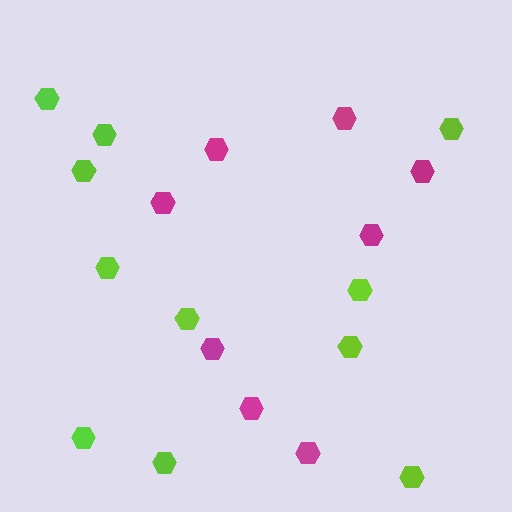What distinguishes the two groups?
There are 2 groups: one group of magenta hexagons (8) and one group of lime hexagons (11).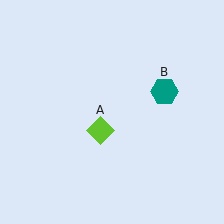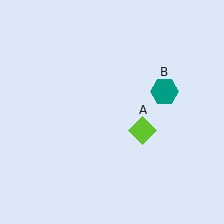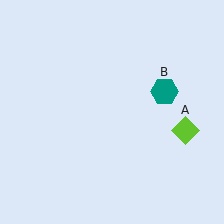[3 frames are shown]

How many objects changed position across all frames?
1 object changed position: lime diamond (object A).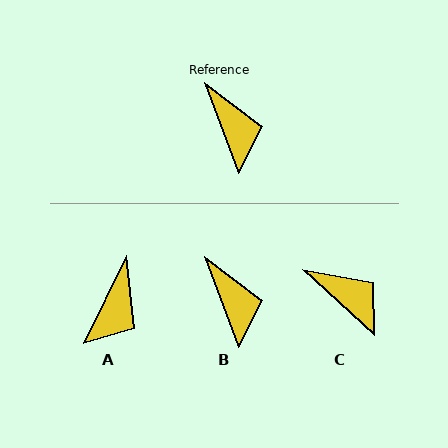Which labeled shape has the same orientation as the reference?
B.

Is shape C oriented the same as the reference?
No, it is off by about 27 degrees.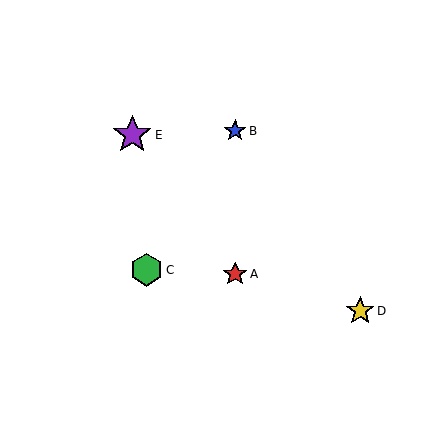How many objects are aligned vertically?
2 objects (A, B) are aligned vertically.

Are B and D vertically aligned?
No, B is at x≈235 and D is at x≈360.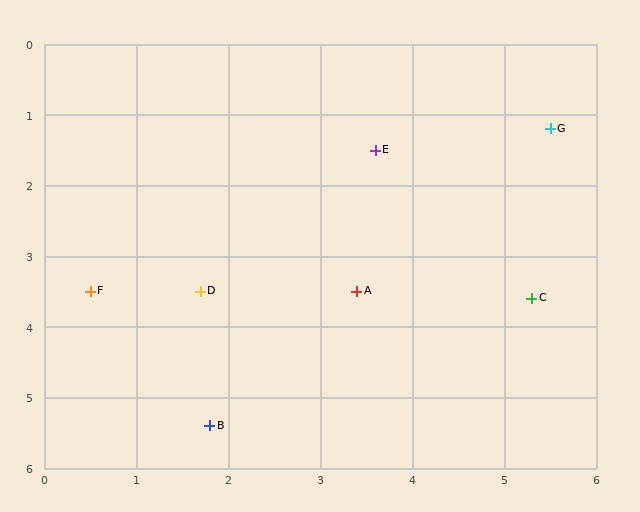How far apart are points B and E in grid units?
Points B and E are about 4.3 grid units apart.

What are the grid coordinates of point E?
Point E is at approximately (3.6, 1.5).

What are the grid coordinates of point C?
Point C is at approximately (5.3, 3.6).